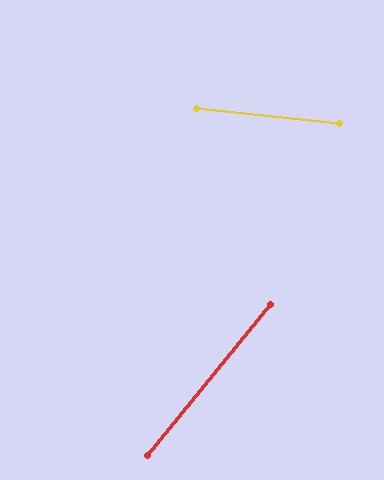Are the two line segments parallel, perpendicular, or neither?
Neither parallel nor perpendicular — they differ by about 57°.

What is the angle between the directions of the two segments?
Approximately 57 degrees.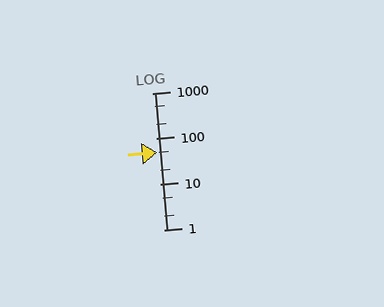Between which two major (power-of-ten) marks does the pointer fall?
The pointer is between 10 and 100.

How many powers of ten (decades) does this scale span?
The scale spans 3 decades, from 1 to 1000.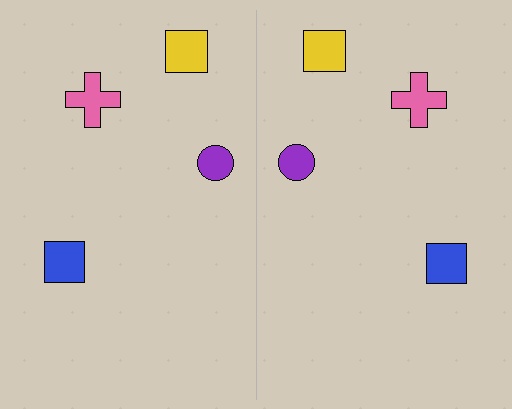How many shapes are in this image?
There are 8 shapes in this image.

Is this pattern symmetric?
Yes, this pattern has bilateral (reflection) symmetry.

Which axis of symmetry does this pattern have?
The pattern has a vertical axis of symmetry running through the center of the image.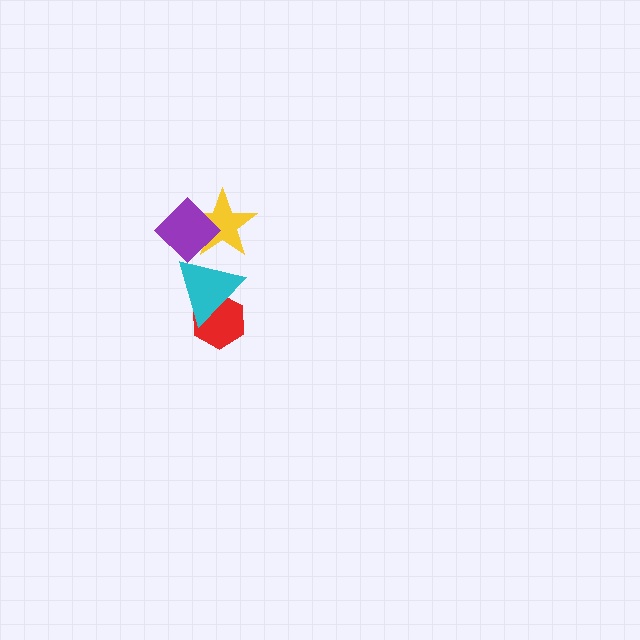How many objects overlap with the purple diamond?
2 objects overlap with the purple diamond.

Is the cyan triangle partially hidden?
Yes, it is partially covered by another shape.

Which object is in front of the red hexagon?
The cyan triangle is in front of the red hexagon.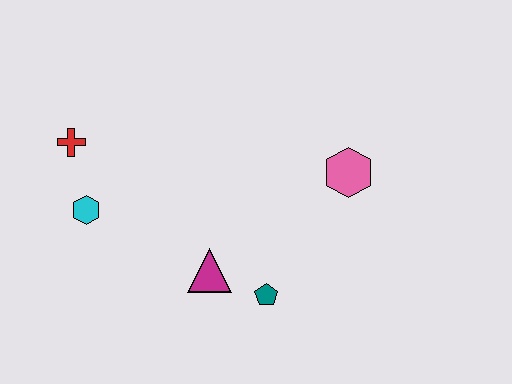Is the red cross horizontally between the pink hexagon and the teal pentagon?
No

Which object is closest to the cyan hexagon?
The red cross is closest to the cyan hexagon.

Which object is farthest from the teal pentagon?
The red cross is farthest from the teal pentagon.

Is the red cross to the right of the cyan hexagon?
No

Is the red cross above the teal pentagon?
Yes